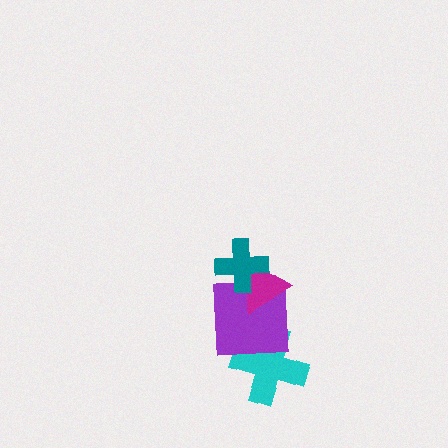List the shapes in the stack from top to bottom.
From top to bottom: the teal cross, the magenta triangle, the purple square, the cyan cross.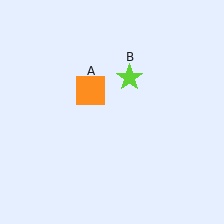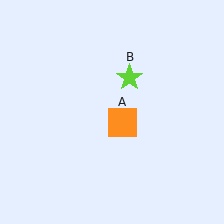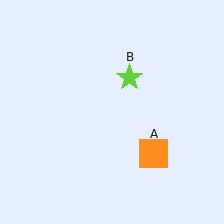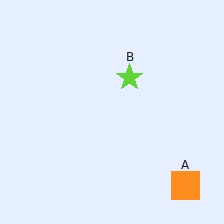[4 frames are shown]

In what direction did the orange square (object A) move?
The orange square (object A) moved down and to the right.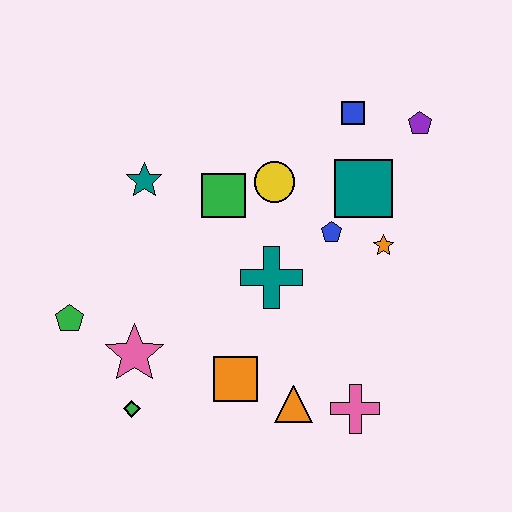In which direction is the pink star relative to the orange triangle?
The pink star is to the left of the orange triangle.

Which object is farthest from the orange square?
The purple pentagon is farthest from the orange square.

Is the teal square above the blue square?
No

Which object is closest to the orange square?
The orange triangle is closest to the orange square.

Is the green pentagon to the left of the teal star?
Yes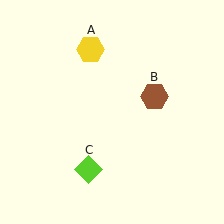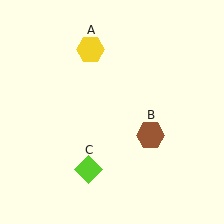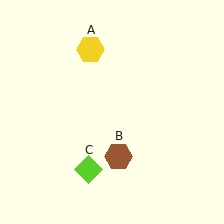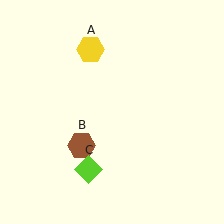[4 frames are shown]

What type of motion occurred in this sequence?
The brown hexagon (object B) rotated clockwise around the center of the scene.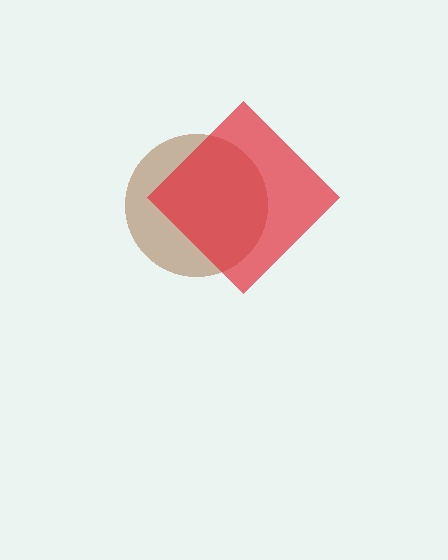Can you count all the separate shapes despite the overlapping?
Yes, there are 2 separate shapes.